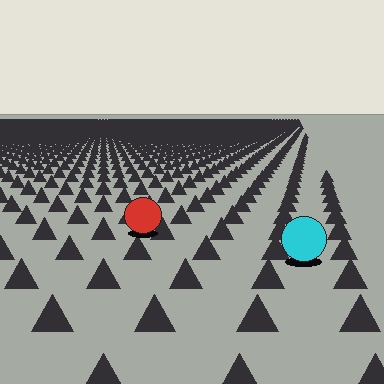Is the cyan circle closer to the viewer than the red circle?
Yes. The cyan circle is closer — you can tell from the texture gradient: the ground texture is coarser near it.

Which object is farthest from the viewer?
The red circle is farthest from the viewer. It appears smaller and the ground texture around it is denser.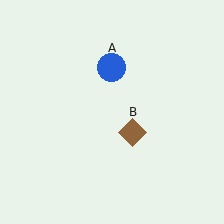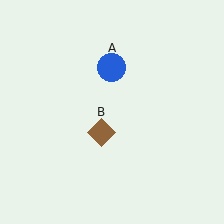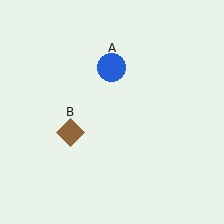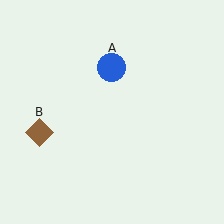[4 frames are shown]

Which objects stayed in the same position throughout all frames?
Blue circle (object A) remained stationary.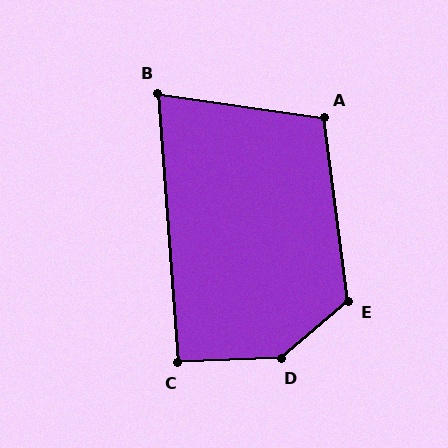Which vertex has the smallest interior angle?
B, at approximately 78 degrees.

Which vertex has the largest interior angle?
D, at approximately 142 degrees.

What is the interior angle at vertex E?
Approximately 123 degrees (obtuse).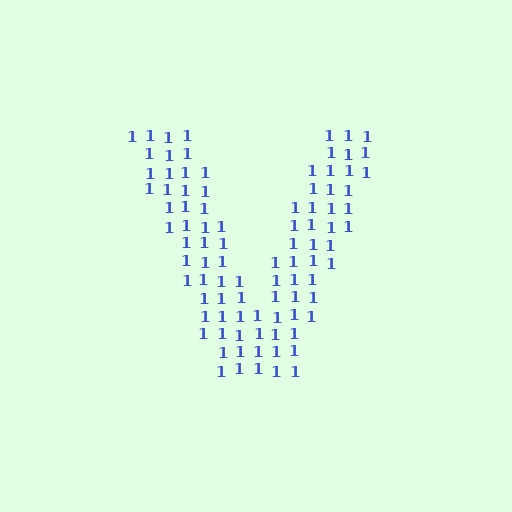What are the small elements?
The small elements are digit 1's.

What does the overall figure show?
The overall figure shows the letter V.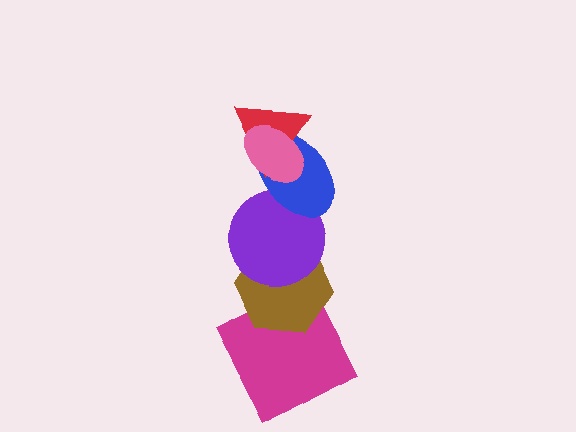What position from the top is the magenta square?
The magenta square is 6th from the top.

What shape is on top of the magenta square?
The brown hexagon is on top of the magenta square.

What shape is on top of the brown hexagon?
The purple circle is on top of the brown hexagon.